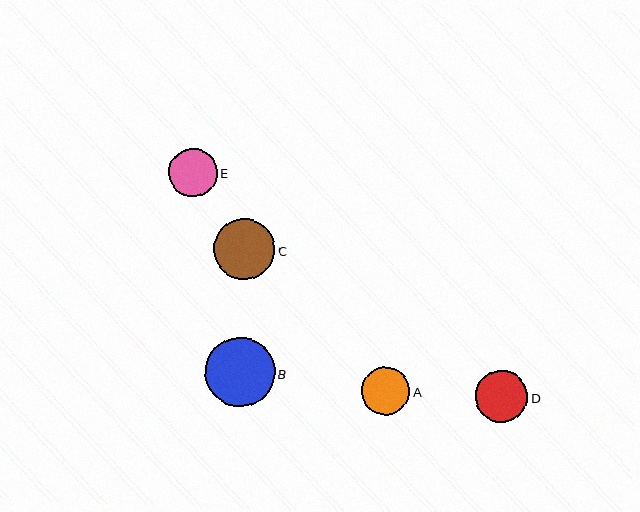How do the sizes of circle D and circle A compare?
Circle D and circle A are approximately the same size.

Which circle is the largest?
Circle B is the largest with a size of approximately 70 pixels.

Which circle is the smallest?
Circle A is the smallest with a size of approximately 48 pixels.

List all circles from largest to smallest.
From largest to smallest: B, C, D, E, A.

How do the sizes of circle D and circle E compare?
Circle D and circle E are approximately the same size.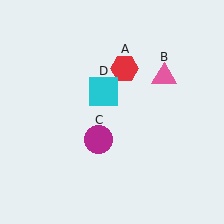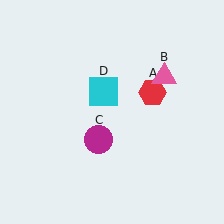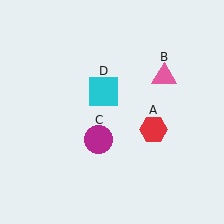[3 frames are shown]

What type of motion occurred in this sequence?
The red hexagon (object A) rotated clockwise around the center of the scene.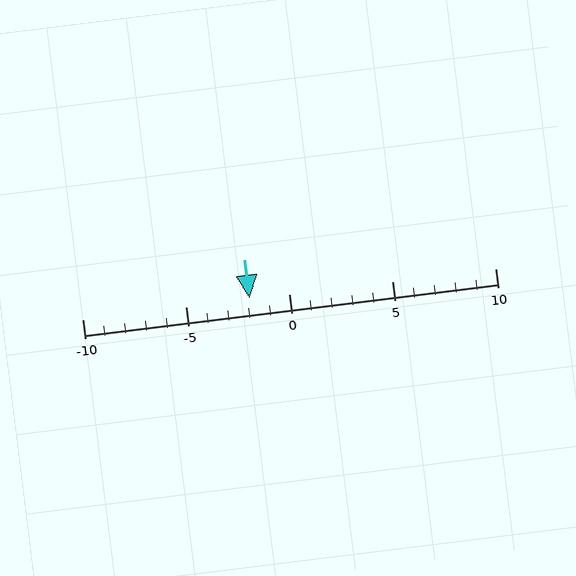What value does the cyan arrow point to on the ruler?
The cyan arrow points to approximately -2.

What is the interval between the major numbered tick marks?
The major tick marks are spaced 5 units apart.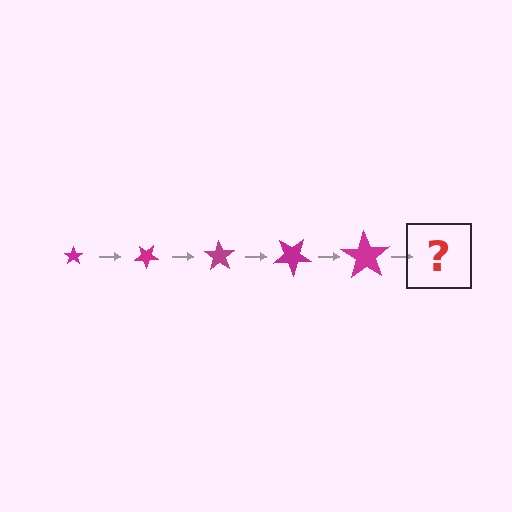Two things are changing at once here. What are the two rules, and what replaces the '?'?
The two rules are that the star grows larger each step and it rotates 35 degrees each step. The '?' should be a star, larger than the previous one and rotated 175 degrees from the start.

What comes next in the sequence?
The next element should be a star, larger than the previous one and rotated 175 degrees from the start.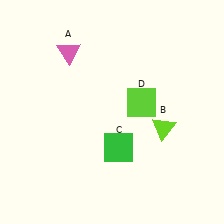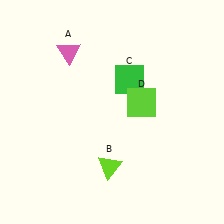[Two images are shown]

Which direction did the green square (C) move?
The green square (C) moved up.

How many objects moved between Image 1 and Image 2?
2 objects moved between the two images.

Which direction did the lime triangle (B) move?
The lime triangle (B) moved left.